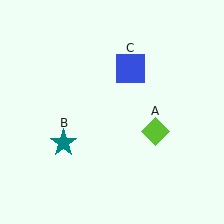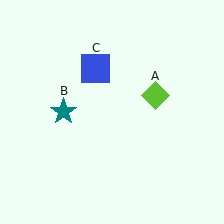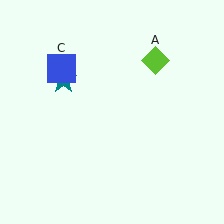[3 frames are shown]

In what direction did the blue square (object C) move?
The blue square (object C) moved left.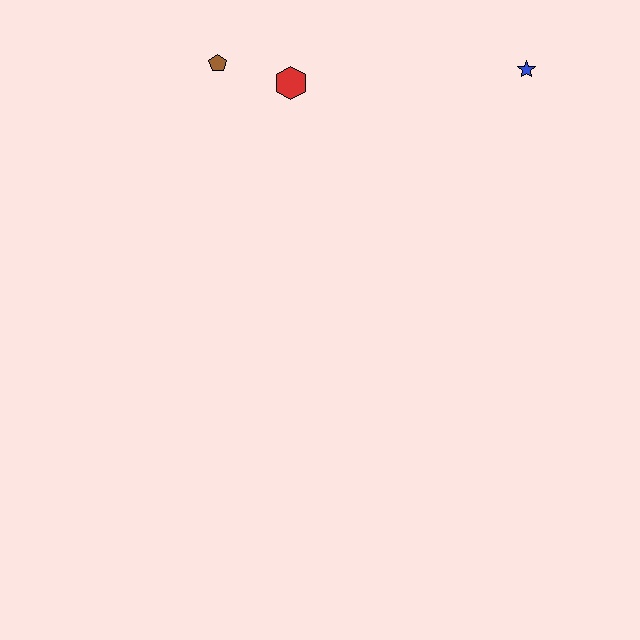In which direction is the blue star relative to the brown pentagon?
The blue star is to the right of the brown pentagon.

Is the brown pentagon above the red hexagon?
Yes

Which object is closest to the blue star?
The red hexagon is closest to the blue star.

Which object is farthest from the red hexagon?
The blue star is farthest from the red hexagon.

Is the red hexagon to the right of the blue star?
No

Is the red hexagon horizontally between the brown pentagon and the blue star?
Yes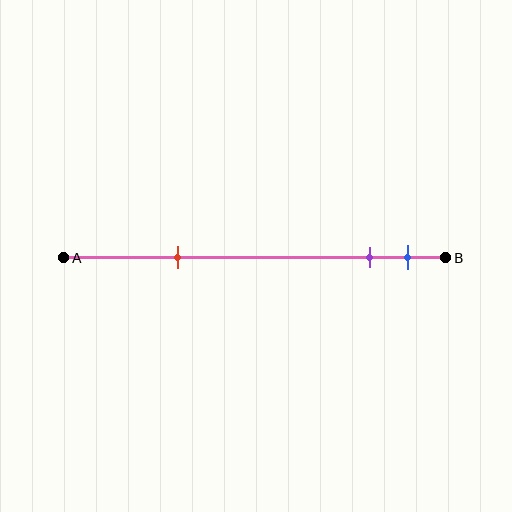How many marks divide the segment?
There are 3 marks dividing the segment.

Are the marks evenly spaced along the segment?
No, the marks are not evenly spaced.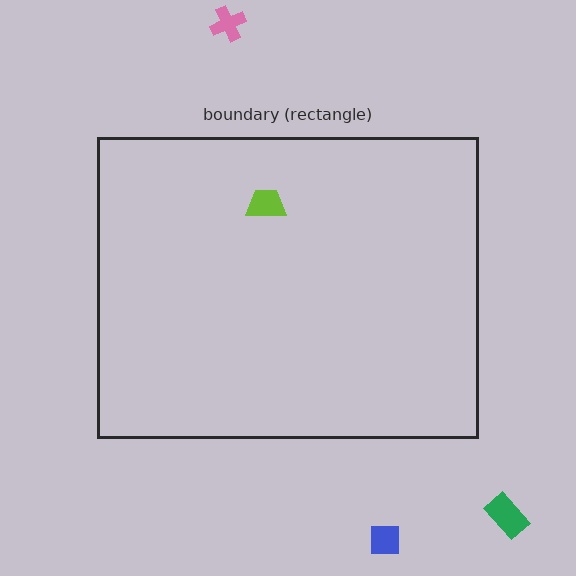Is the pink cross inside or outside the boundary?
Outside.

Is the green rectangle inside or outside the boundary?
Outside.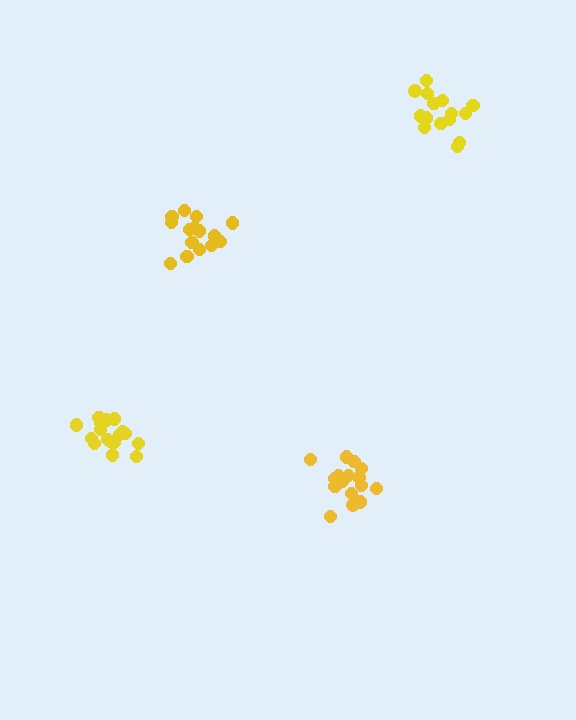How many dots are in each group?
Group 1: 17 dots, Group 2: 16 dots, Group 3: 17 dots, Group 4: 15 dots (65 total).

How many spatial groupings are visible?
There are 4 spatial groupings.